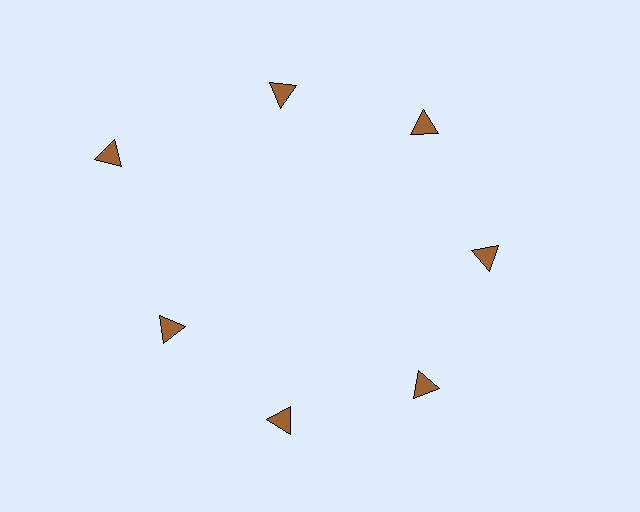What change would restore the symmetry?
The symmetry would be restored by moving it inward, back onto the ring so that all 7 triangles sit at equal angles and equal distance from the center.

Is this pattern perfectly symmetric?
No. The 7 brown triangles are arranged in a ring, but one element near the 10 o'clock position is pushed outward from the center, breaking the 7-fold rotational symmetry.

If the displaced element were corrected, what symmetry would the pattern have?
It would have 7-fold rotational symmetry — the pattern would map onto itself every 51 degrees.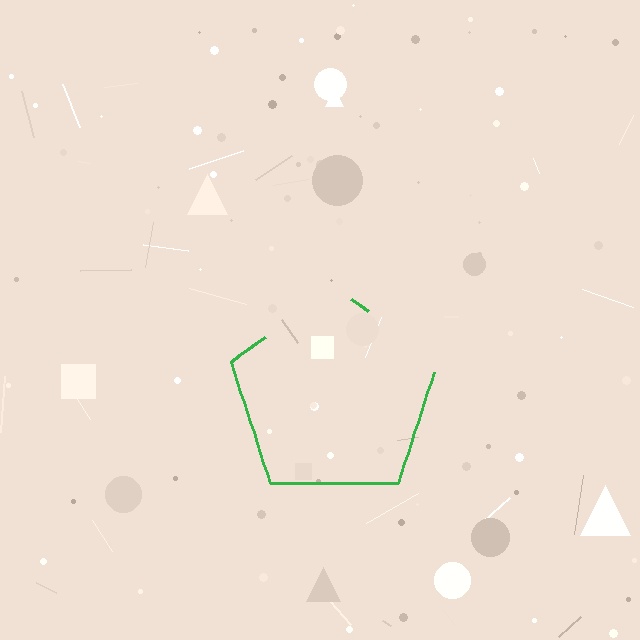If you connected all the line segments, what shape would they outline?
They would outline a pentagon.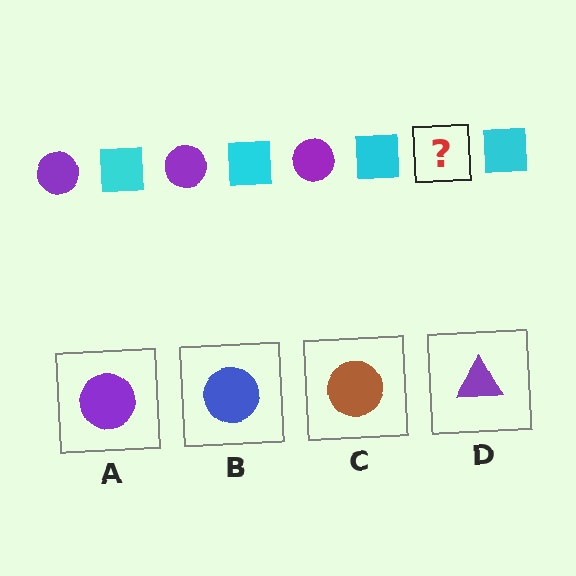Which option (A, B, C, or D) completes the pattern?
A.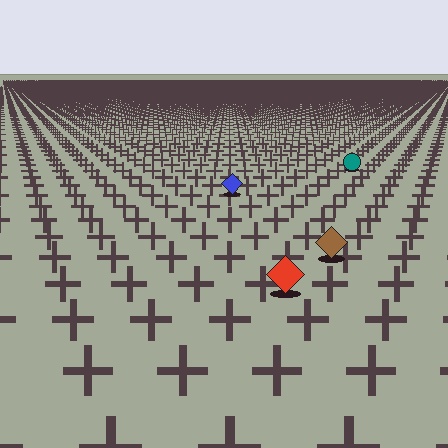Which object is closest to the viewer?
The red diamond is closest. The texture marks near it are larger and more spread out.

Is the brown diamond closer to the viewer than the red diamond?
No. The red diamond is closer — you can tell from the texture gradient: the ground texture is coarser near it.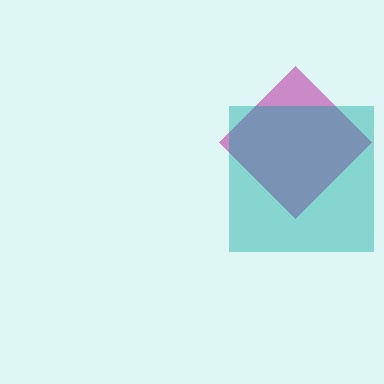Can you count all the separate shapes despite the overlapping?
Yes, there are 2 separate shapes.